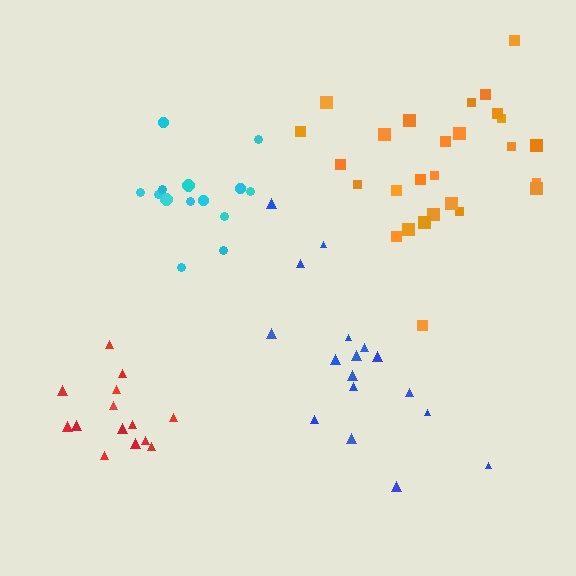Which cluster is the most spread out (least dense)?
Blue.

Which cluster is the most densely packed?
Red.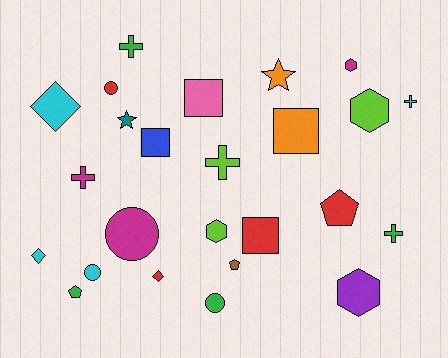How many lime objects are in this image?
There are 3 lime objects.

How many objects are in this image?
There are 25 objects.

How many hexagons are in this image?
There are 4 hexagons.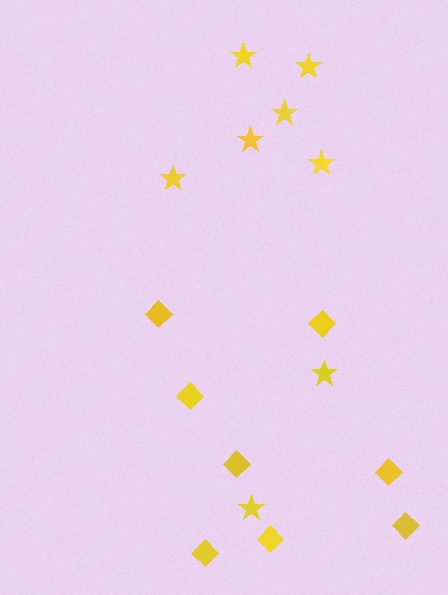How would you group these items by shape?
There are 2 groups: one group of stars (8) and one group of diamonds (8).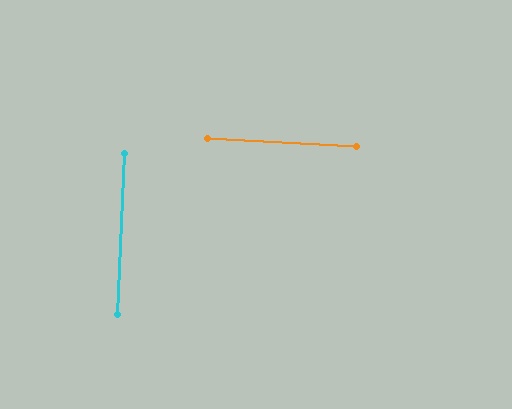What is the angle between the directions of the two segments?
Approximately 89 degrees.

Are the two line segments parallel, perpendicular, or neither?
Perpendicular — they meet at approximately 89°.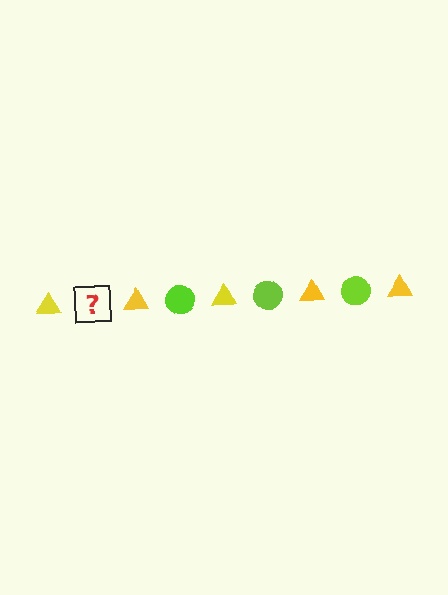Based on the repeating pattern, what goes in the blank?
The blank should be a lime circle.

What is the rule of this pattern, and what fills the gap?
The rule is that the pattern alternates between yellow triangle and lime circle. The gap should be filled with a lime circle.